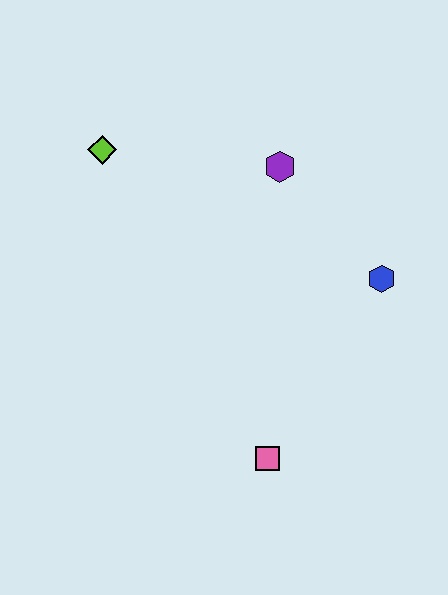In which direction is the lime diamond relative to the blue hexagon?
The lime diamond is to the left of the blue hexagon.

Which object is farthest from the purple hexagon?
The pink square is farthest from the purple hexagon.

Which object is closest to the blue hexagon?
The purple hexagon is closest to the blue hexagon.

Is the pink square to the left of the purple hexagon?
Yes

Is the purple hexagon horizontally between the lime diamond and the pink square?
No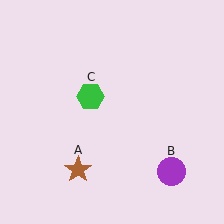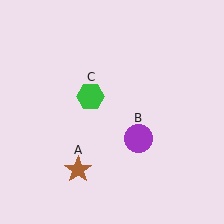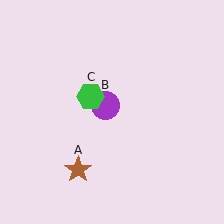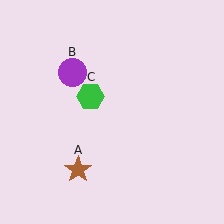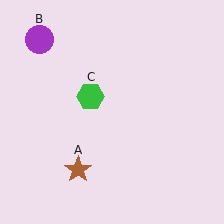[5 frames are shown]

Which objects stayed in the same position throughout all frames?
Brown star (object A) and green hexagon (object C) remained stationary.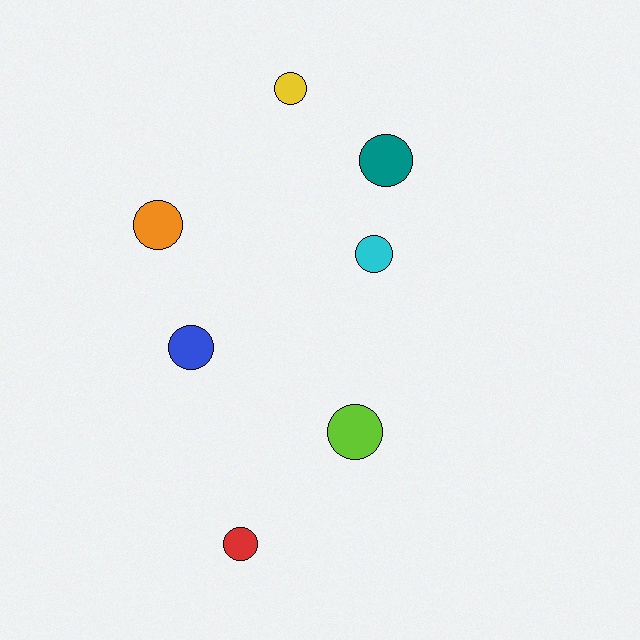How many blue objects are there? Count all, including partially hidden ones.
There is 1 blue object.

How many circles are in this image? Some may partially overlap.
There are 7 circles.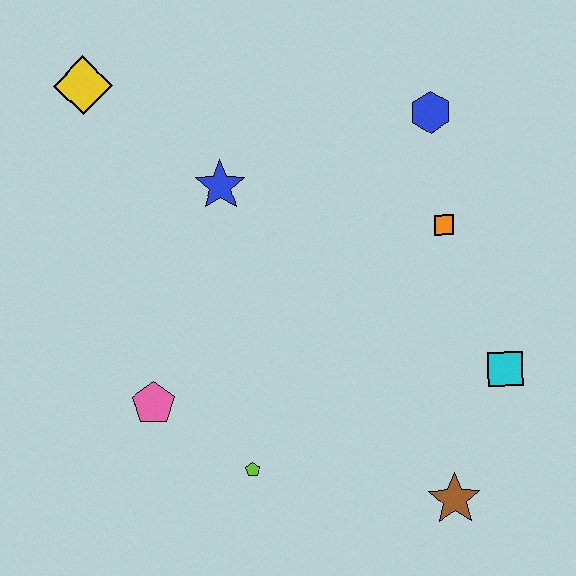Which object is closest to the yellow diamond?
The blue star is closest to the yellow diamond.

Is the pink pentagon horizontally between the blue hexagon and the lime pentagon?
No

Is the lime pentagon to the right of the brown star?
No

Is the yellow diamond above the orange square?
Yes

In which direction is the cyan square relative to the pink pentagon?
The cyan square is to the right of the pink pentagon.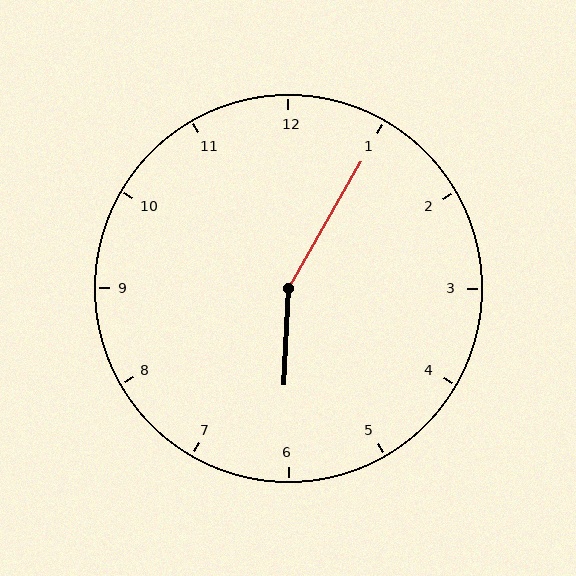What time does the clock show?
6:05.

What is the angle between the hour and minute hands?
Approximately 152 degrees.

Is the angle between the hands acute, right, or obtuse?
It is obtuse.